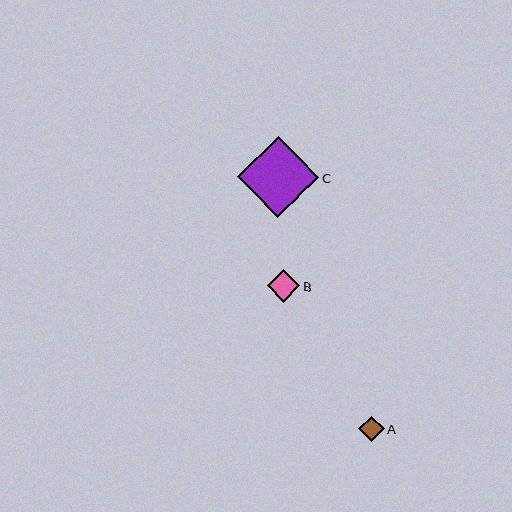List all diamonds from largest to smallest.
From largest to smallest: C, B, A.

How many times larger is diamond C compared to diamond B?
Diamond C is approximately 2.5 times the size of diamond B.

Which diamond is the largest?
Diamond C is the largest with a size of approximately 82 pixels.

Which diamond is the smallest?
Diamond A is the smallest with a size of approximately 25 pixels.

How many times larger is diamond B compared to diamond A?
Diamond B is approximately 1.3 times the size of diamond A.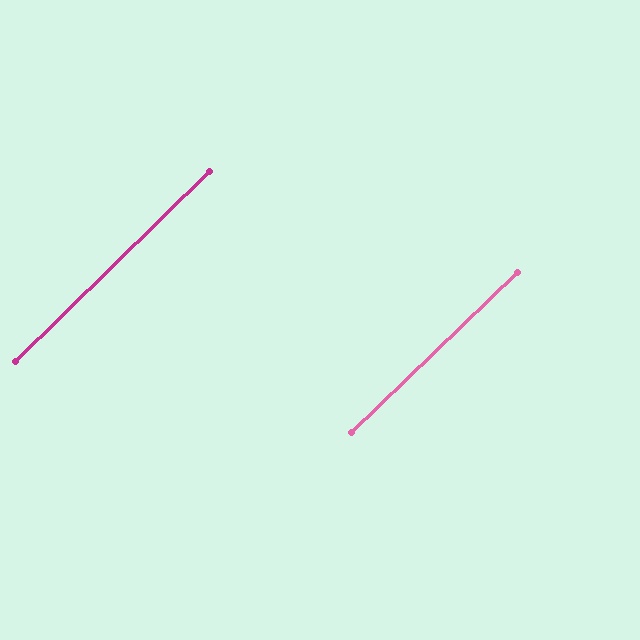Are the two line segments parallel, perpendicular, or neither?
Parallel — their directions differ by only 0.6°.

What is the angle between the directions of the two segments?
Approximately 1 degree.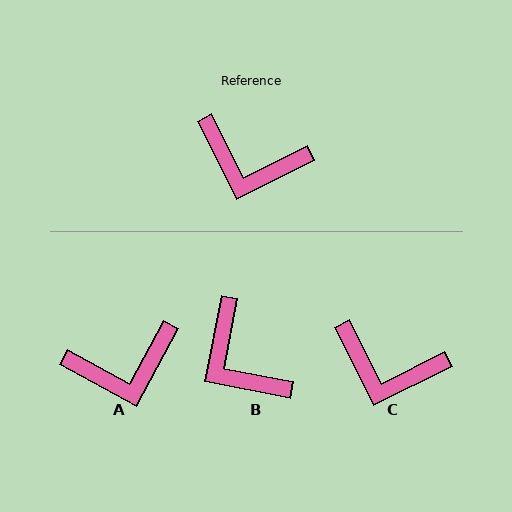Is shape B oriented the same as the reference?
No, it is off by about 38 degrees.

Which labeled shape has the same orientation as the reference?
C.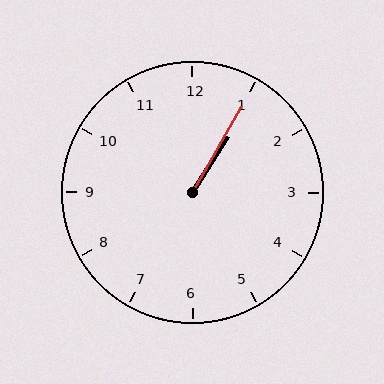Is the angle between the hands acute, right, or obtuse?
It is acute.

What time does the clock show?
1:05.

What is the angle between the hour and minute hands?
Approximately 2 degrees.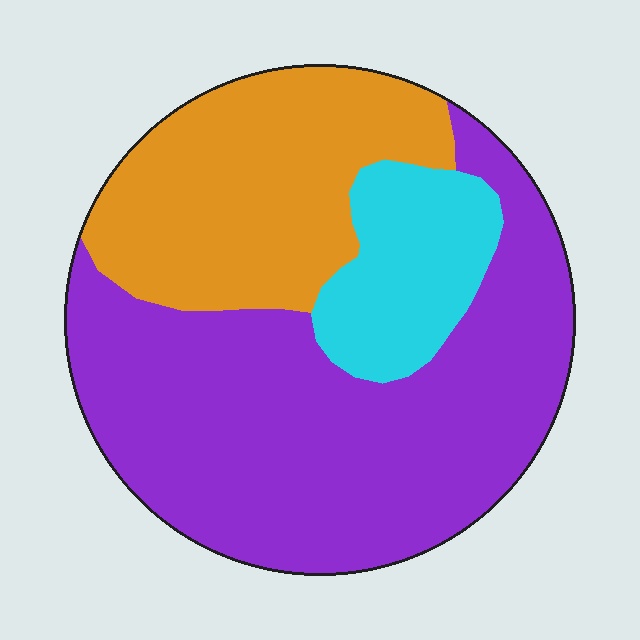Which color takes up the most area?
Purple, at roughly 55%.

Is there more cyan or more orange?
Orange.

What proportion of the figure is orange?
Orange takes up about one third (1/3) of the figure.